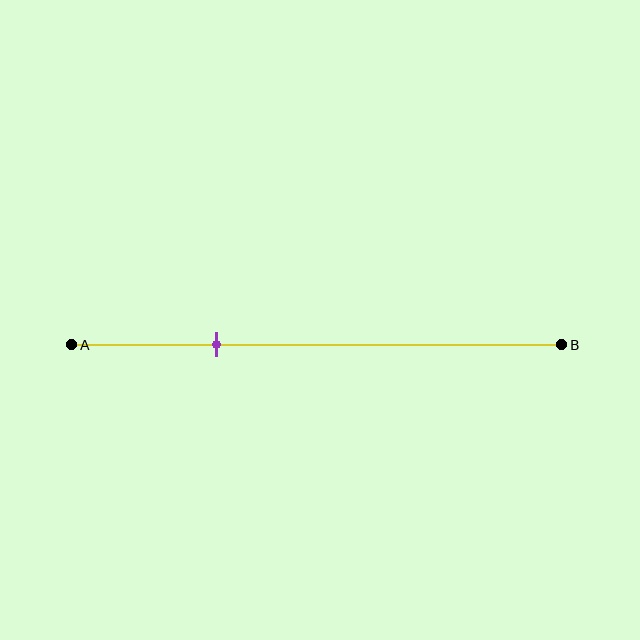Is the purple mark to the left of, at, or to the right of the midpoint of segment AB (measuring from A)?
The purple mark is to the left of the midpoint of segment AB.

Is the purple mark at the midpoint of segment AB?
No, the mark is at about 30% from A, not at the 50% midpoint.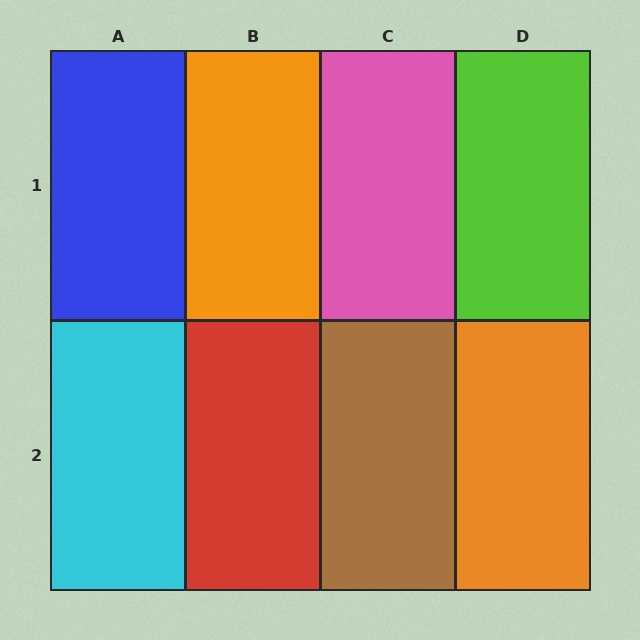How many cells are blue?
1 cell is blue.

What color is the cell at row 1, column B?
Orange.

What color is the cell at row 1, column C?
Pink.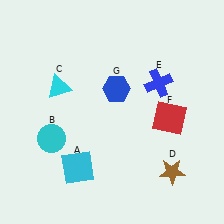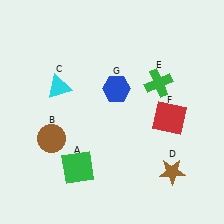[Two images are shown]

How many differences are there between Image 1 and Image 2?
There are 3 differences between the two images.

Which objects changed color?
A changed from cyan to green. B changed from cyan to brown. E changed from blue to green.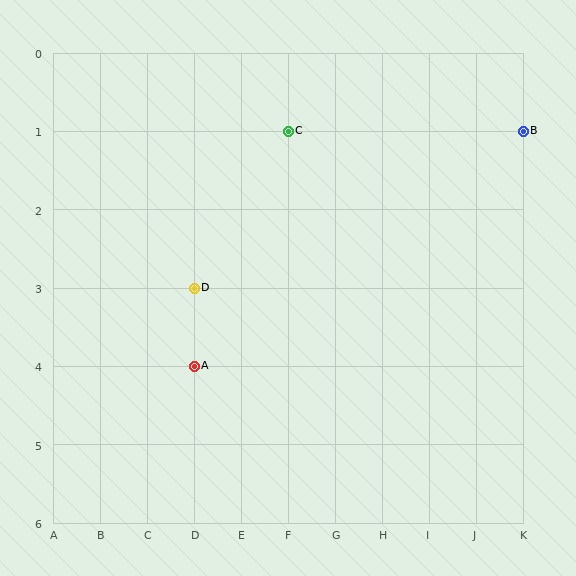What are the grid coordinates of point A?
Point A is at grid coordinates (D, 4).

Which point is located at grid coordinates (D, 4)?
Point A is at (D, 4).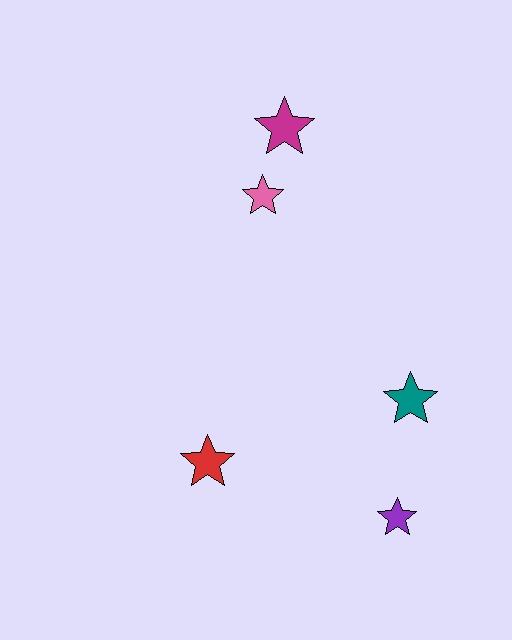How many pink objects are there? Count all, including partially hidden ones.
There is 1 pink object.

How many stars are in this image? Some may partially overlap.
There are 5 stars.